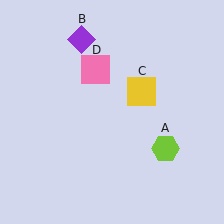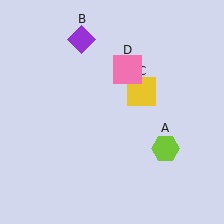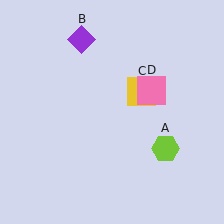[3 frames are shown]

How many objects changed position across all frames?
1 object changed position: pink square (object D).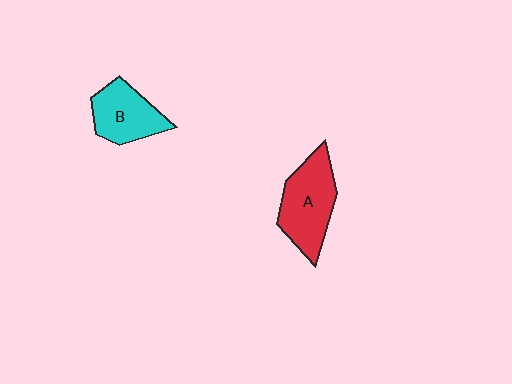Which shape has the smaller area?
Shape B (cyan).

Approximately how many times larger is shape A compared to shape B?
Approximately 1.3 times.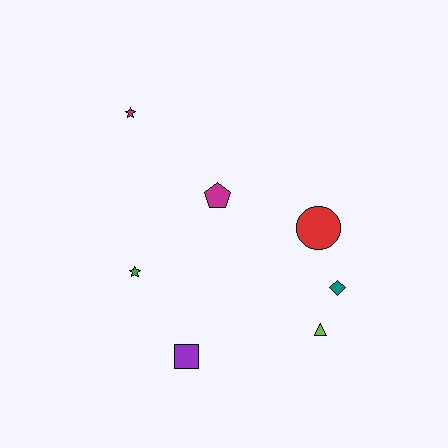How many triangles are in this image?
There is 1 triangle.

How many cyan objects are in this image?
There are no cyan objects.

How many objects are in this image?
There are 7 objects.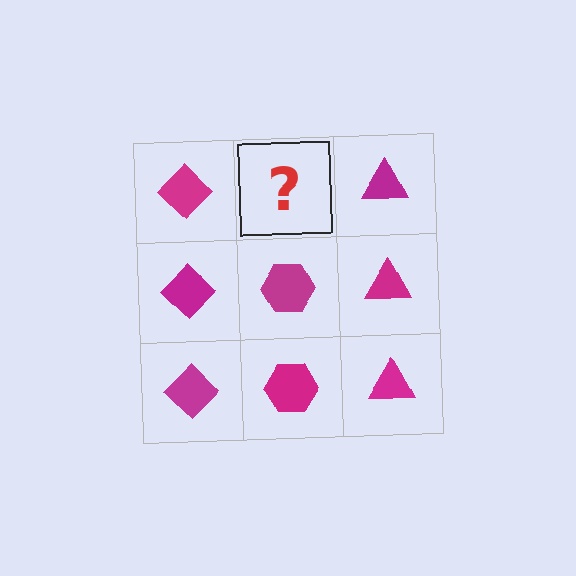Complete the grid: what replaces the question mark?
The question mark should be replaced with a magenta hexagon.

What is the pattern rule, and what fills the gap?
The rule is that each column has a consistent shape. The gap should be filled with a magenta hexagon.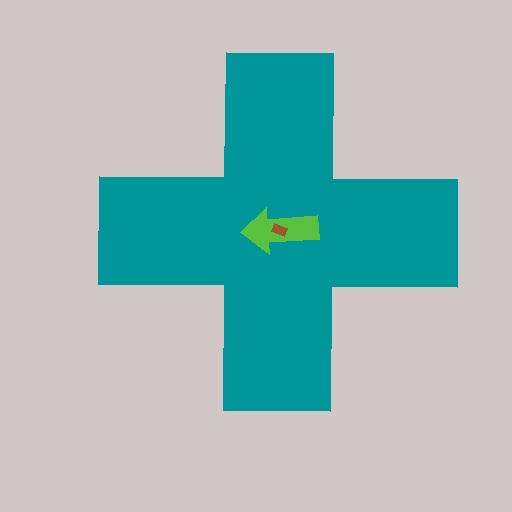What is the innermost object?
The brown rectangle.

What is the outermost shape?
The teal cross.